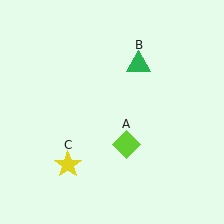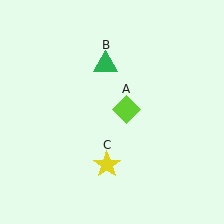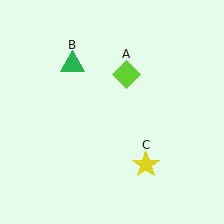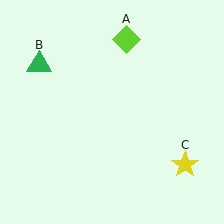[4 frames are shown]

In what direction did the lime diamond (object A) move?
The lime diamond (object A) moved up.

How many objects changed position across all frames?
3 objects changed position: lime diamond (object A), green triangle (object B), yellow star (object C).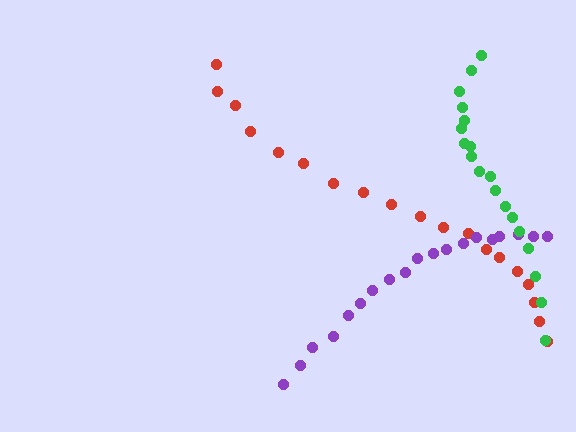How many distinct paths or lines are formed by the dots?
There are 3 distinct paths.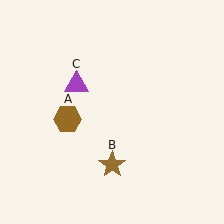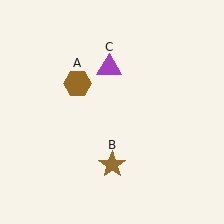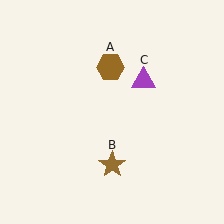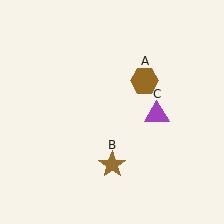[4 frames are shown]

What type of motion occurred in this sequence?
The brown hexagon (object A), purple triangle (object C) rotated clockwise around the center of the scene.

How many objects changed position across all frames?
2 objects changed position: brown hexagon (object A), purple triangle (object C).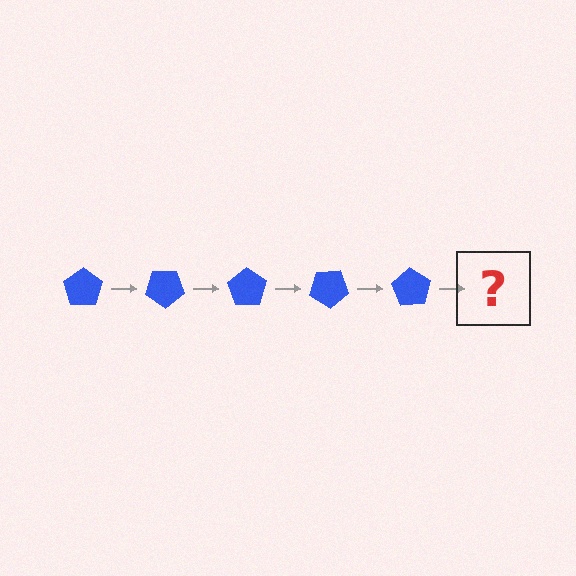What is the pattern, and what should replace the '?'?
The pattern is that the pentagon rotates 35 degrees each step. The '?' should be a blue pentagon rotated 175 degrees.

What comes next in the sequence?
The next element should be a blue pentagon rotated 175 degrees.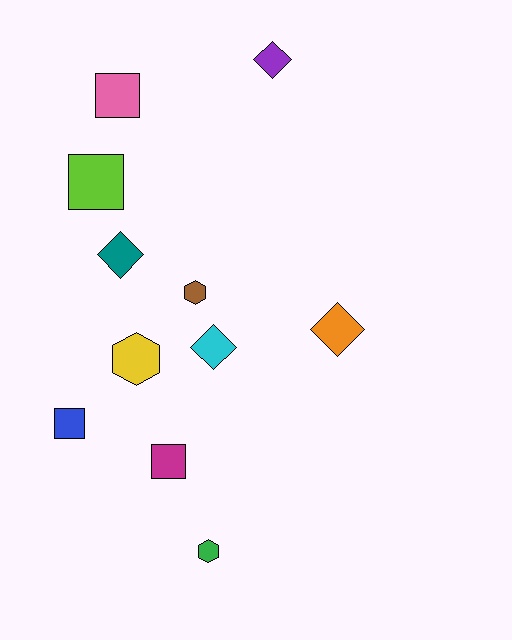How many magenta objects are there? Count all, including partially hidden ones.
There is 1 magenta object.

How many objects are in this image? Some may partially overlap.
There are 11 objects.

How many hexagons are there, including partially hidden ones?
There are 3 hexagons.